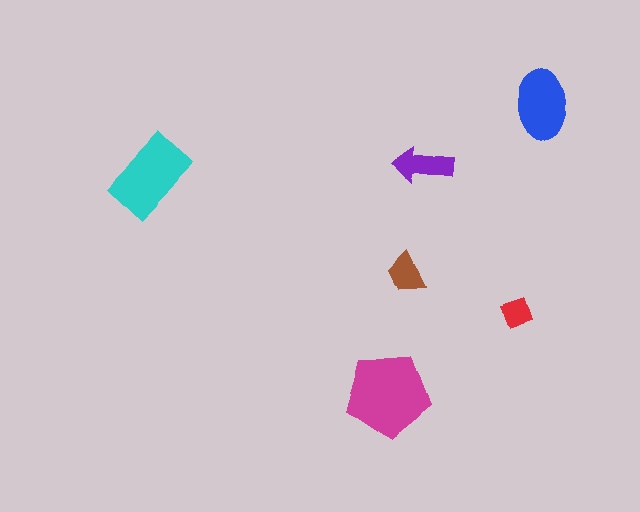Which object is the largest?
The magenta pentagon.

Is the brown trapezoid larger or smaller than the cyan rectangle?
Smaller.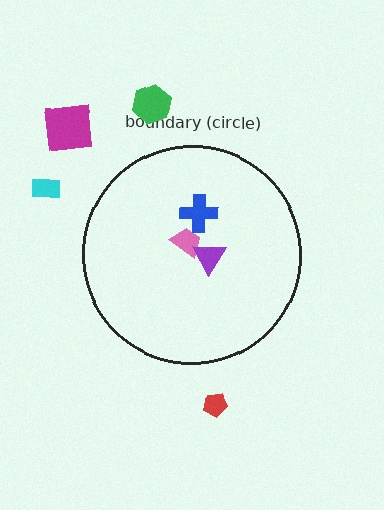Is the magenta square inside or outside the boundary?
Outside.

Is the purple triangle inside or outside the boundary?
Inside.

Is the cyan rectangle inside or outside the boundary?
Outside.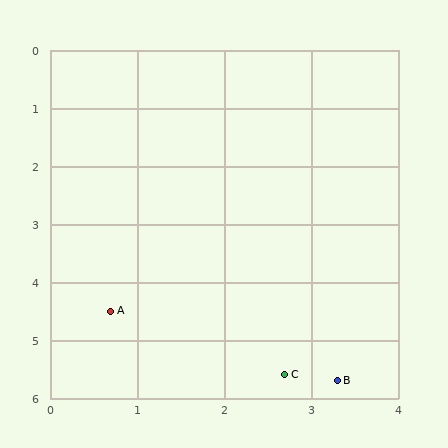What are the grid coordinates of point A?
Point A is at approximately (0.7, 4.5).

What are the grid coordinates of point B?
Point B is at approximately (3.3, 5.7).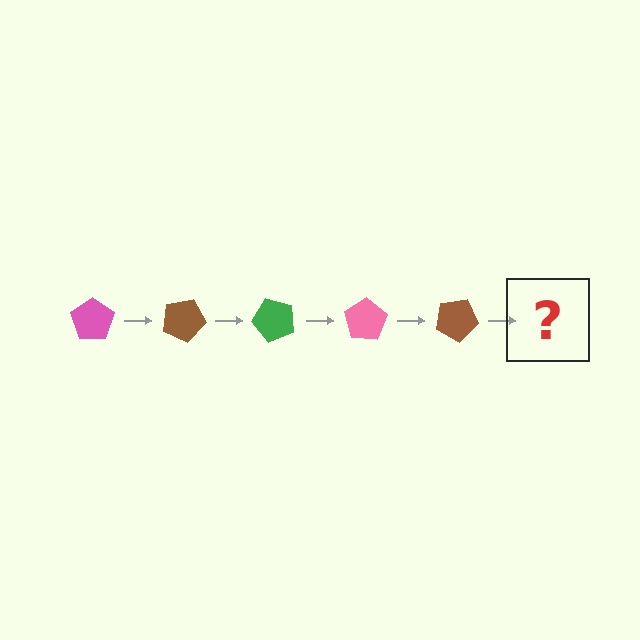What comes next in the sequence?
The next element should be a green pentagon, rotated 125 degrees from the start.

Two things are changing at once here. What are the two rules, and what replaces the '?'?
The two rules are that it rotates 25 degrees each step and the color cycles through pink, brown, and green. The '?' should be a green pentagon, rotated 125 degrees from the start.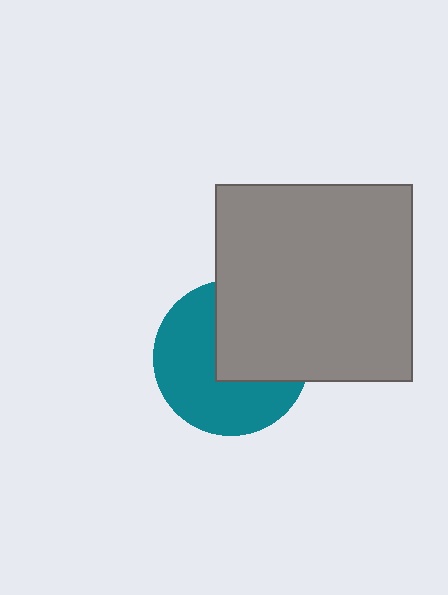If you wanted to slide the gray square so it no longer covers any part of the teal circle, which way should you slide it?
Slide it toward the upper-right — that is the most direct way to separate the two shapes.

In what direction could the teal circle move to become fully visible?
The teal circle could move toward the lower-left. That would shift it out from behind the gray square entirely.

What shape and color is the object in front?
The object in front is a gray square.